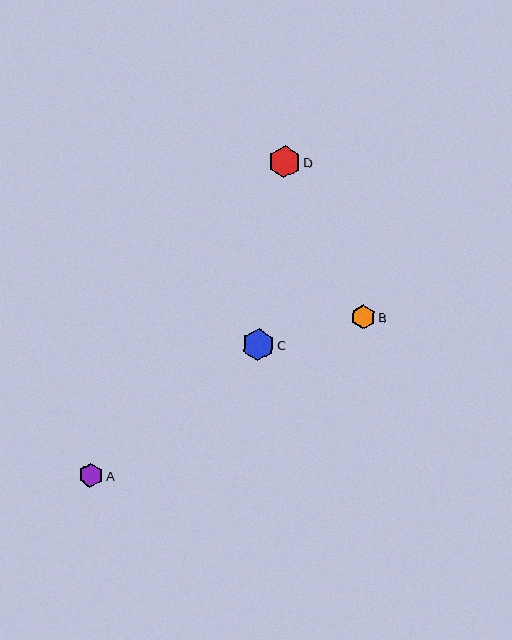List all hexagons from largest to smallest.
From largest to smallest: D, C, B, A.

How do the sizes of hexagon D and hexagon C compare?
Hexagon D and hexagon C are approximately the same size.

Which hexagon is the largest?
Hexagon D is the largest with a size of approximately 32 pixels.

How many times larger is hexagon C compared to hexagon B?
Hexagon C is approximately 1.3 times the size of hexagon B.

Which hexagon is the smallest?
Hexagon A is the smallest with a size of approximately 24 pixels.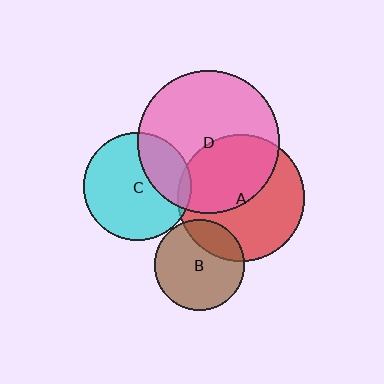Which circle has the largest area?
Circle D (pink).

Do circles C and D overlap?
Yes.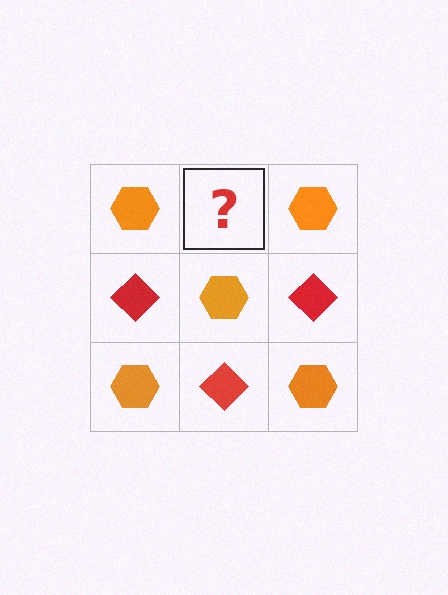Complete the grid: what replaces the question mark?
The question mark should be replaced with a red diamond.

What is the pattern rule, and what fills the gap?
The rule is that it alternates orange hexagon and red diamond in a checkerboard pattern. The gap should be filled with a red diamond.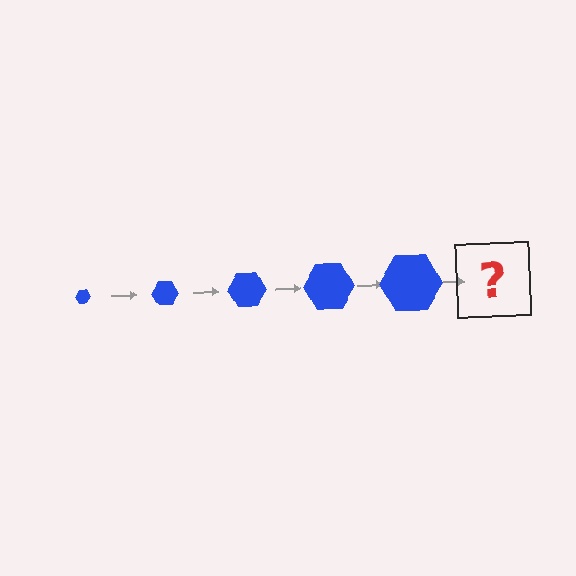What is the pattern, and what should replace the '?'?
The pattern is that the hexagon gets progressively larger each step. The '?' should be a blue hexagon, larger than the previous one.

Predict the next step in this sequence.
The next step is a blue hexagon, larger than the previous one.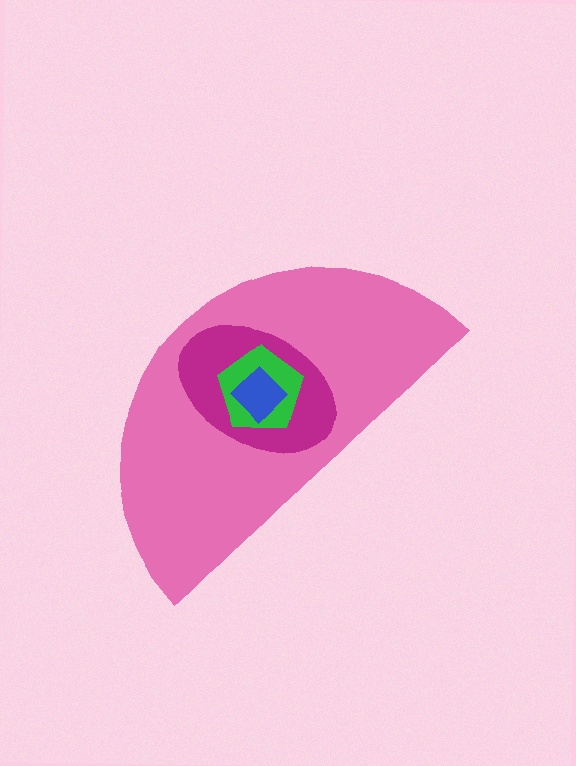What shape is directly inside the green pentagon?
The blue diamond.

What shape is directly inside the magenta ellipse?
The green pentagon.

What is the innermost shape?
The blue diamond.